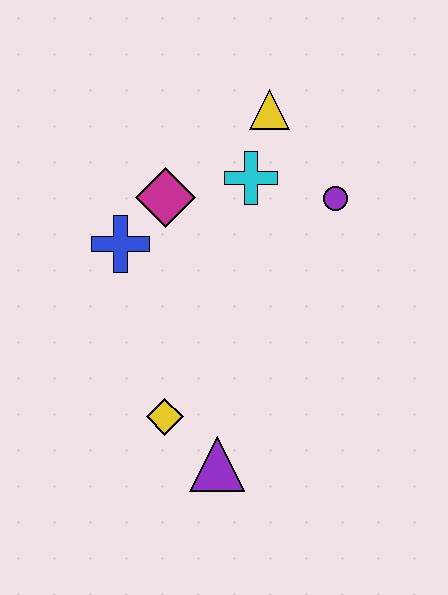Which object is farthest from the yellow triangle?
The purple triangle is farthest from the yellow triangle.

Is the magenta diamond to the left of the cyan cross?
Yes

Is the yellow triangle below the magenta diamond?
No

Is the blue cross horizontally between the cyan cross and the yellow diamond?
No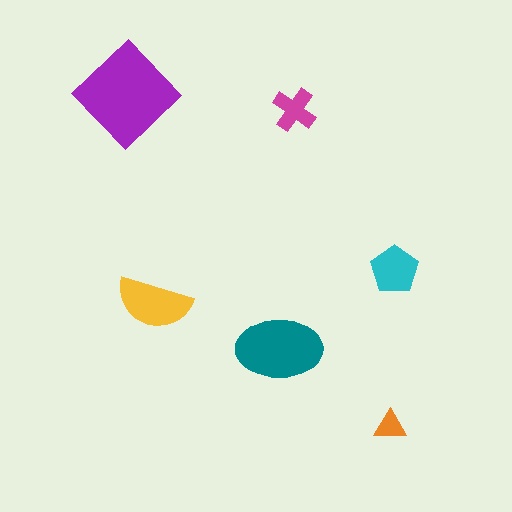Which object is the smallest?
The orange triangle.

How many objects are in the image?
There are 6 objects in the image.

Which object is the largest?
The purple diamond.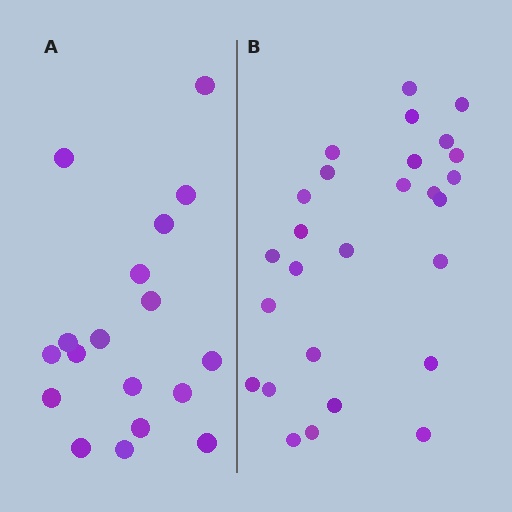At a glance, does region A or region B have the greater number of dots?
Region B (the right region) has more dots.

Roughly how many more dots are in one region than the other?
Region B has roughly 8 or so more dots than region A.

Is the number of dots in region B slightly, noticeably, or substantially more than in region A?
Region B has substantially more. The ratio is roughly 1.5 to 1.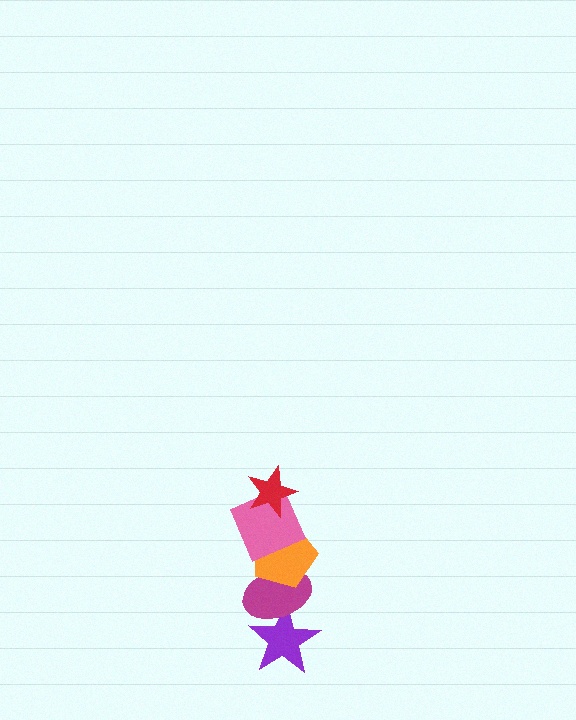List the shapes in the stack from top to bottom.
From top to bottom: the red star, the pink square, the orange pentagon, the magenta ellipse, the purple star.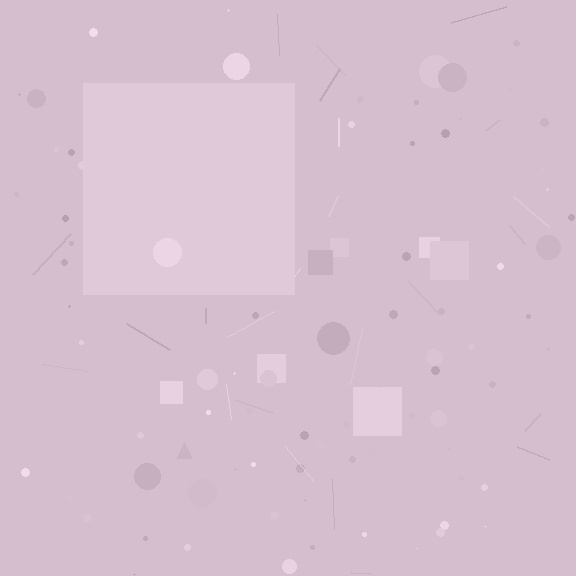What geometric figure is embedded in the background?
A square is embedded in the background.